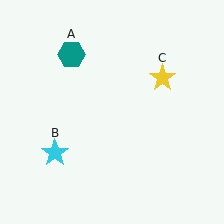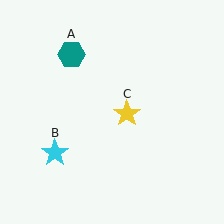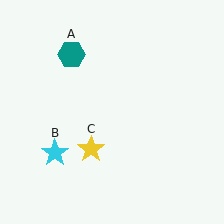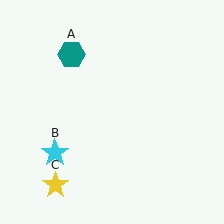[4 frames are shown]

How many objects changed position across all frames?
1 object changed position: yellow star (object C).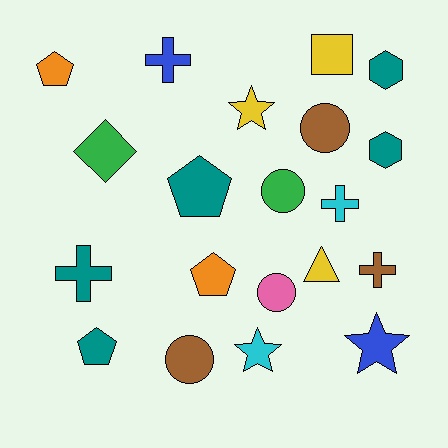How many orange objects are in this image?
There are 2 orange objects.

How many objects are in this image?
There are 20 objects.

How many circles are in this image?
There are 4 circles.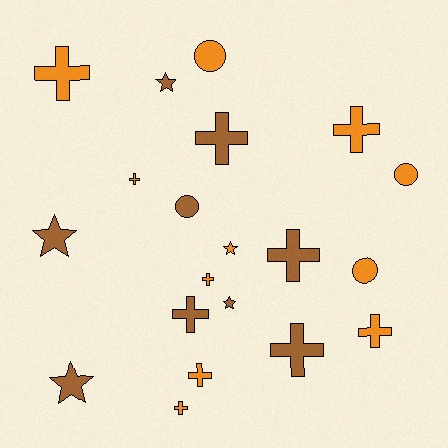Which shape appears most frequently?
Cross, with 11 objects.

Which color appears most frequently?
Orange, with 11 objects.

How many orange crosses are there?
There are 7 orange crosses.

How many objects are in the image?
There are 20 objects.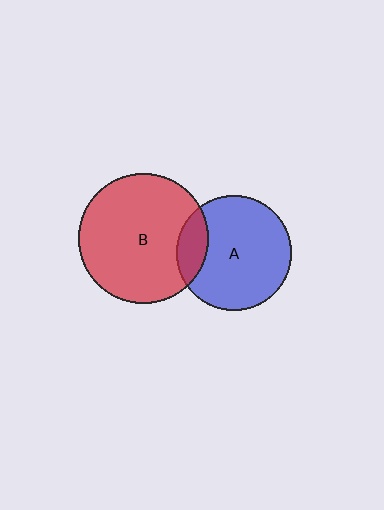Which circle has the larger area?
Circle B (red).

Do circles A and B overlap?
Yes.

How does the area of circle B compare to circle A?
Approximately 1.3 times.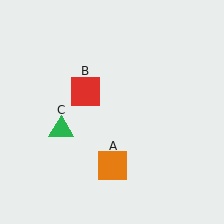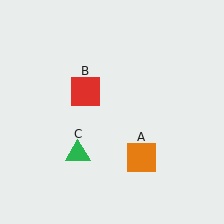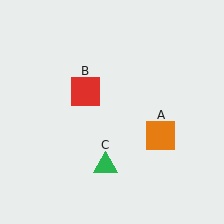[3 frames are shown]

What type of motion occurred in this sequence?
The orange square (object A), green triangle (object C) rotated counterclockwise around the center of the scene.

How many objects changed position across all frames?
2 objects changed position: orange square (object A), green triangle (object C).